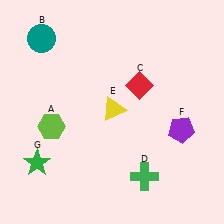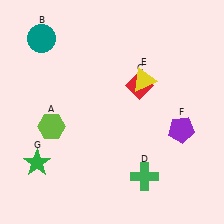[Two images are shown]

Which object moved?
The yellow triangle (E) moved right.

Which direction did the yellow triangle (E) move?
The yellow triangle (E) moved right.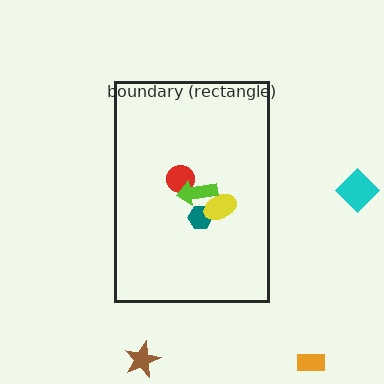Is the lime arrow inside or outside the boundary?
Inside.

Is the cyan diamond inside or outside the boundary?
Outside.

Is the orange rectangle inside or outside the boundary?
Outside.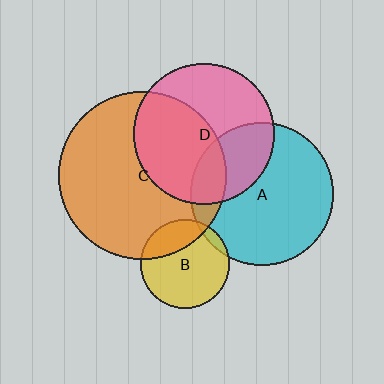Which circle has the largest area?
Circle C (orange).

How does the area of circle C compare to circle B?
Approximately 3.6 times.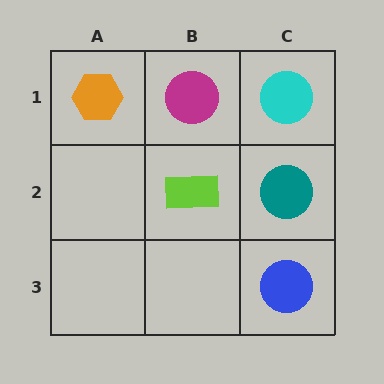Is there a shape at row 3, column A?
No, that cell is empty.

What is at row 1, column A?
An orange hexagon.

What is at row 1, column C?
A cyan circle.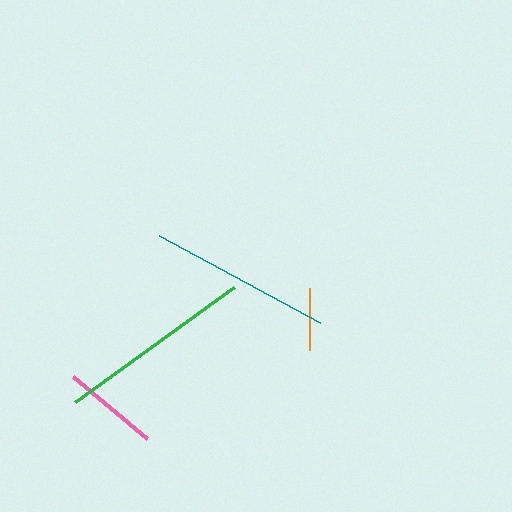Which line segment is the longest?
The green line is the longest at approximately 197 pixels.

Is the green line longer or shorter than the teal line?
The green line is longer than the teal line.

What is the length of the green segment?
The green segment is approximately 197 pixels long.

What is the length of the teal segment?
The teal segment is approximately 182 pixels long.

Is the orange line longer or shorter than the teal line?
The teal line is longer than the orange line.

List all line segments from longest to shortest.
From longest to shortest: green, teal, pink, orange.